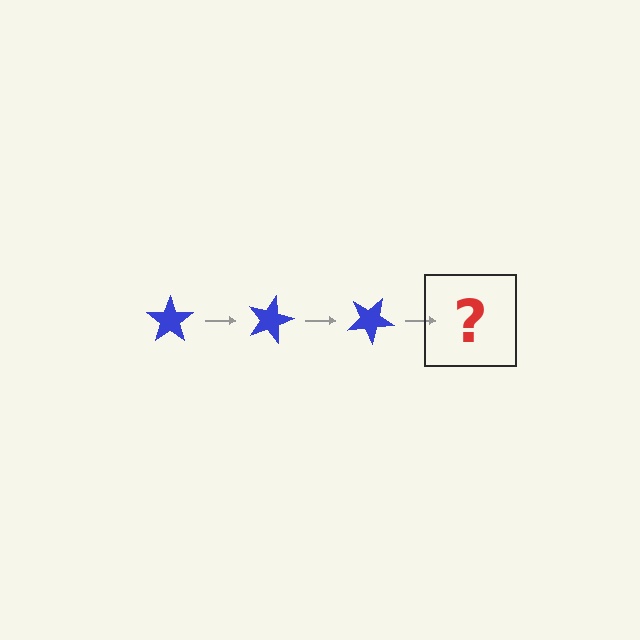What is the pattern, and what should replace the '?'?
The pattern is that the star rotates 15 degrees each step. The '?' should be a blue star rotated 45 degrees.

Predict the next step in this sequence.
The next step is a blue star rotated 45 degrees.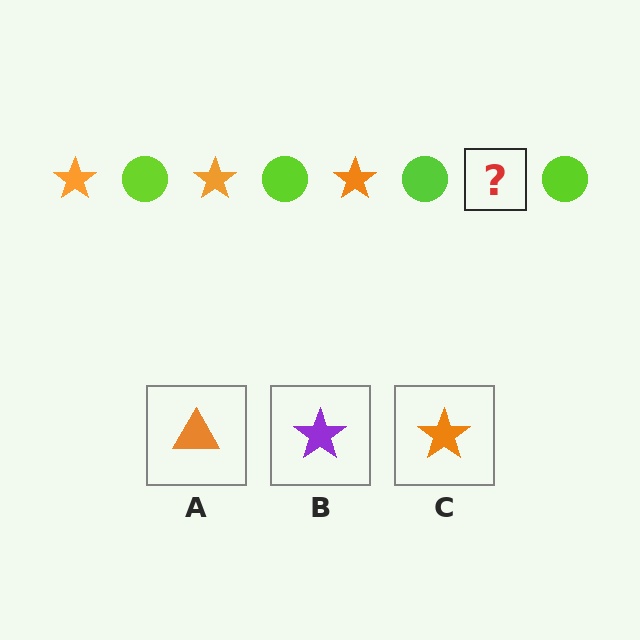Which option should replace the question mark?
Option C.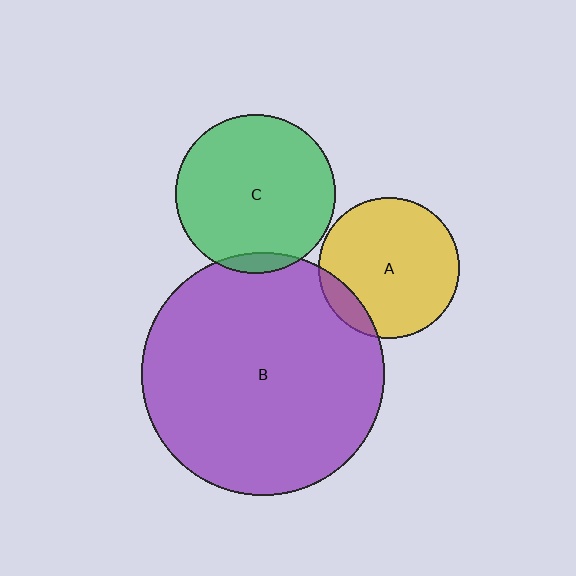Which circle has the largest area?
Circle B (purple).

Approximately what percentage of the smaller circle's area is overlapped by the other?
Approximately 5%.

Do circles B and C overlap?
Yes.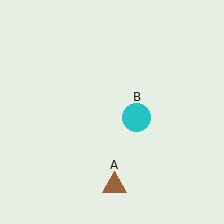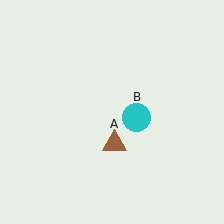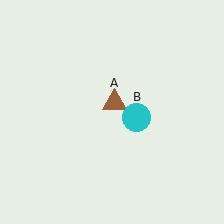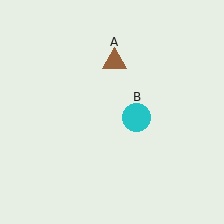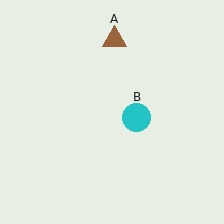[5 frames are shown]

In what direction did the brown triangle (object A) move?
The brown triangle (object A) moved up.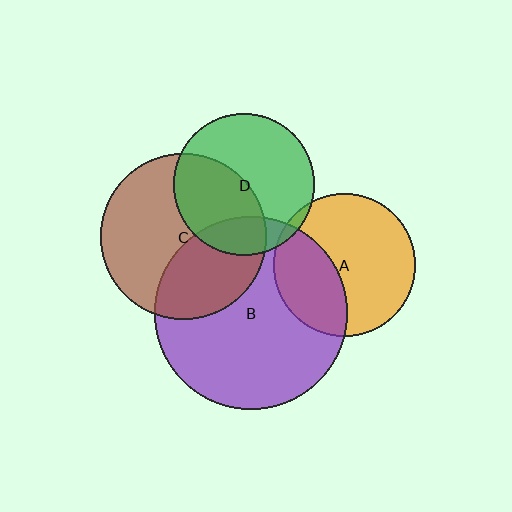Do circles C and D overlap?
Yes.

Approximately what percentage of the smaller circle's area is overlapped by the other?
Approximately 45%.